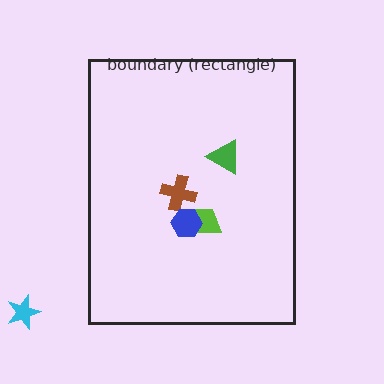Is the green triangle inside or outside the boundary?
Inside.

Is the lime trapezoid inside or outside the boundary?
Inside.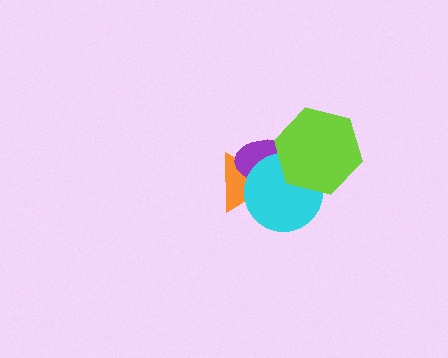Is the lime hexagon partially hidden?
No, no other shape covers it.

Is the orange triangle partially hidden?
Yes, it is partially covered by another shape.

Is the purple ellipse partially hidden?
Yes, it is partially covered by another shape.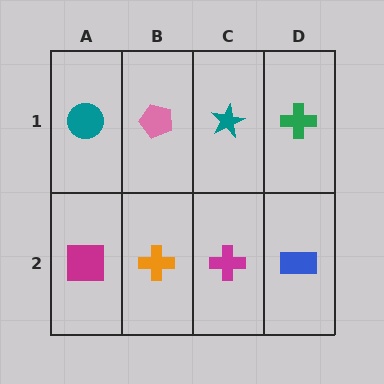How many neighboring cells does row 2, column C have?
3.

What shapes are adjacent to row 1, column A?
A magenta square (row 2, column A), a pink pentagon (row 1, column B).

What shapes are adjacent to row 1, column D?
A blue rectangle (row 2, column D), a teal star (row 1, column C).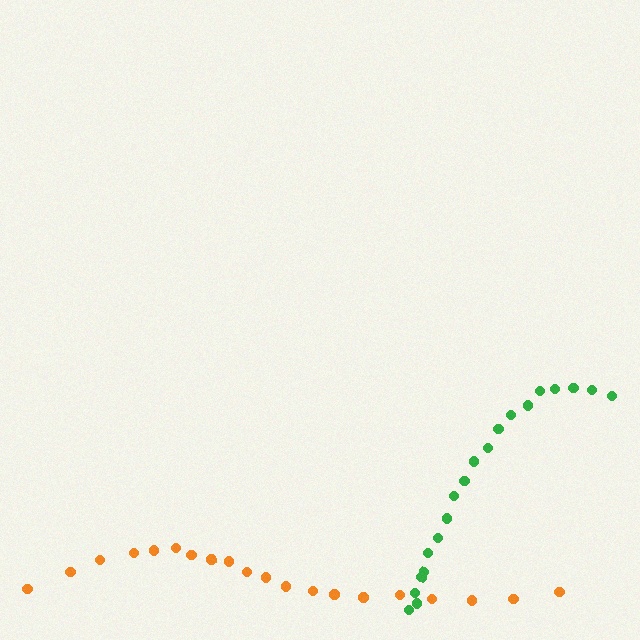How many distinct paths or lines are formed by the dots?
There are 2 distinct paths.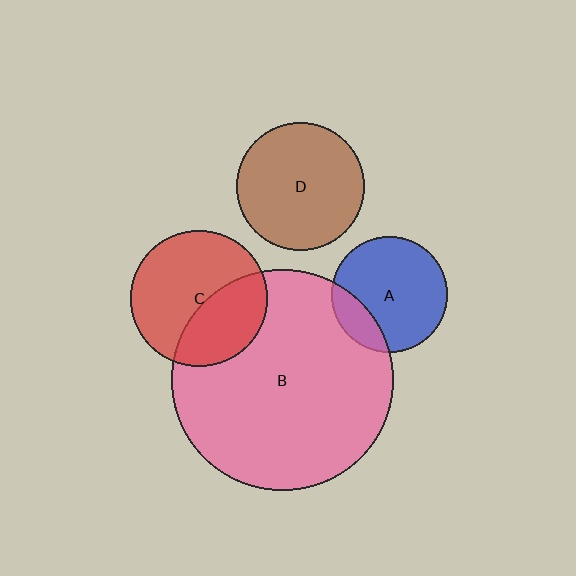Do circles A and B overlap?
Yes.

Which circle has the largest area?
Circle B (pink).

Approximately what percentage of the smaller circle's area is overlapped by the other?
Approximately 20%.